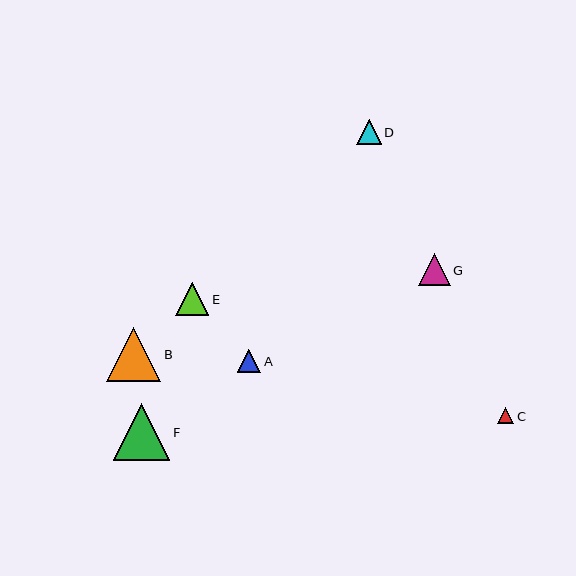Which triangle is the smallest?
Triangle C is the smallest with a size of approximately 16 pixels.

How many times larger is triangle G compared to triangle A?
Triangle G is approximately 1.4 times the size of triangle A.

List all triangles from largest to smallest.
From largest to smallest: F, B, E, G, D, A, C.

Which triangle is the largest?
Triangle F is the largest with a size of approximately 57 pixels.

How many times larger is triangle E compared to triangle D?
Triangle E is approximately 1.3 times the size of triangle D.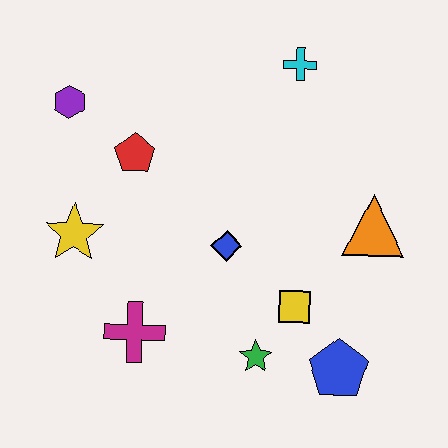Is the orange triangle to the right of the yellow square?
Yes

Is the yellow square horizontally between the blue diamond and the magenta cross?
No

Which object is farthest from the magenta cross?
The cyan cross is farthest from the magenta cross.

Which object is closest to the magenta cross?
The yellow star is closest to the magenta cross.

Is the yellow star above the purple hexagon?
No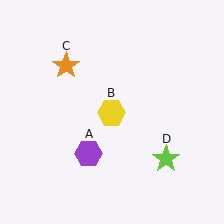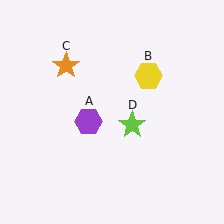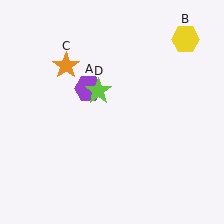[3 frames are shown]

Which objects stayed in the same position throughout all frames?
Orange star (object C) remained stationary.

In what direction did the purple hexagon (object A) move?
The purple hexagon (object A) moved up.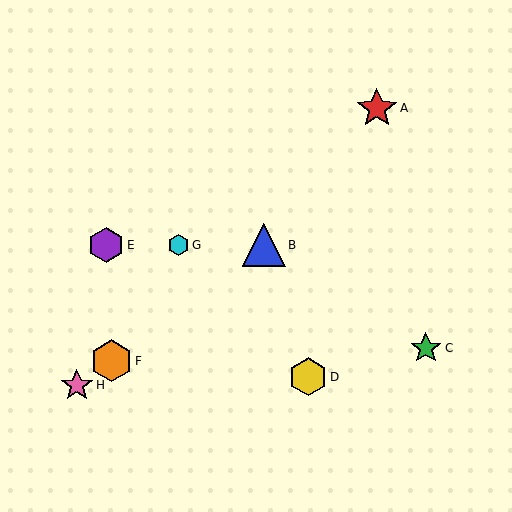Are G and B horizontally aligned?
Yes, both are at y≈245.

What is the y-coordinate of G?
Object G is at y≈245.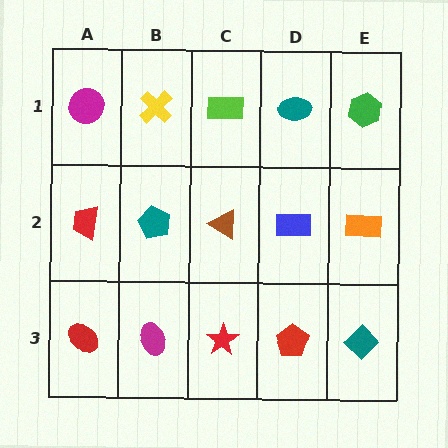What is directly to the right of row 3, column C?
A red pentagon.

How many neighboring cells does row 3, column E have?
2.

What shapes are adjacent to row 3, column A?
A red trapezoid (row 2, column A), a magenta ellipse (row 3, column B).